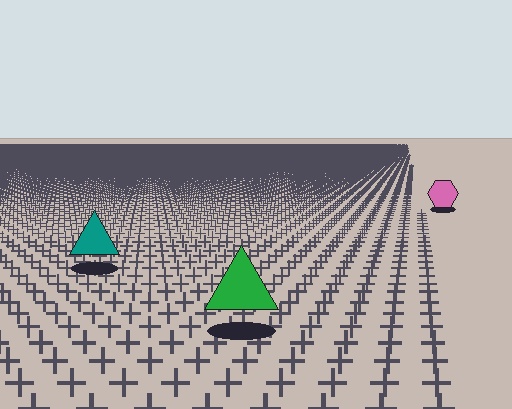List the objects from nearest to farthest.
From nearest to farthest: the green triangle, the teal triangle, the pink hexagon.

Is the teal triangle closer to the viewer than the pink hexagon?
Yes. The teal triangle is closer — you can tell from the texture gradient: the ground texture is coarser near it.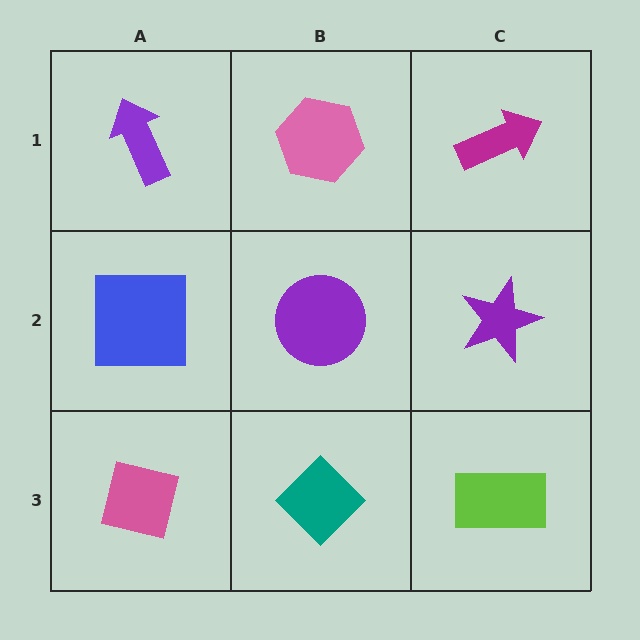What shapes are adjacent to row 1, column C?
A purple star (row 2, column C), a pink hexagon (row 1, column B).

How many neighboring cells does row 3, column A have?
2.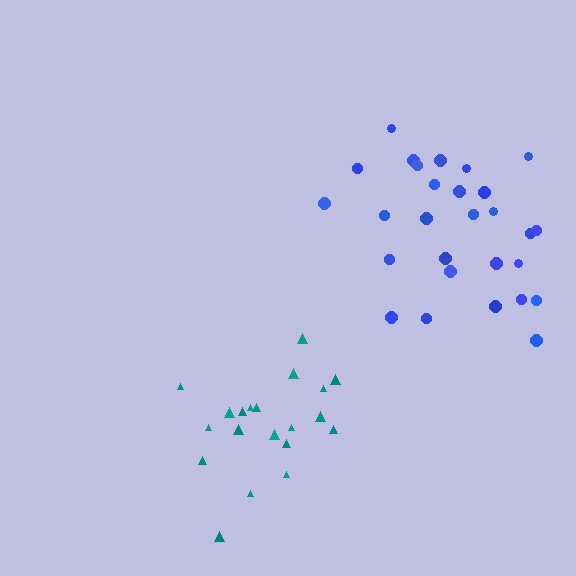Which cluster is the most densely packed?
Teal.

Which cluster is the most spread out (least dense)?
Blue.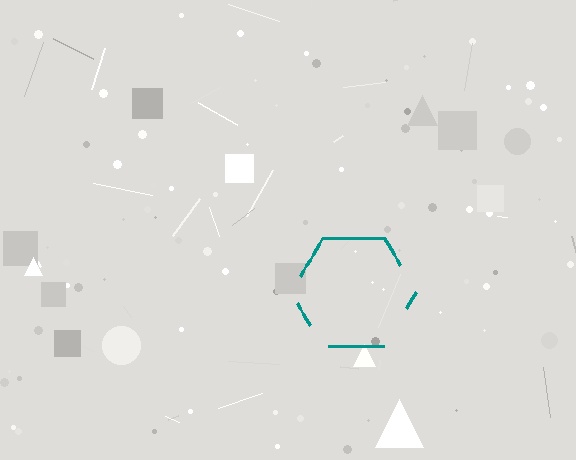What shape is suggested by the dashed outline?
The dashed outline suggests a hexagon.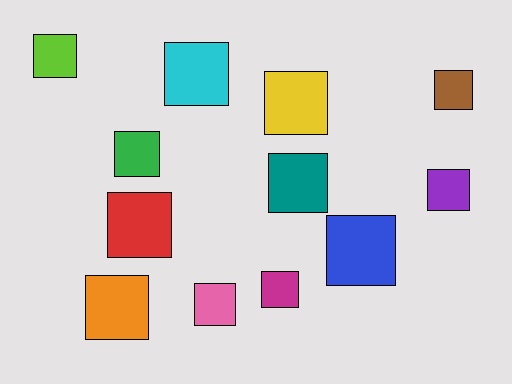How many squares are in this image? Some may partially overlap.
There are 12 squares.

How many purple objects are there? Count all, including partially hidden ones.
There is 1 purple object.